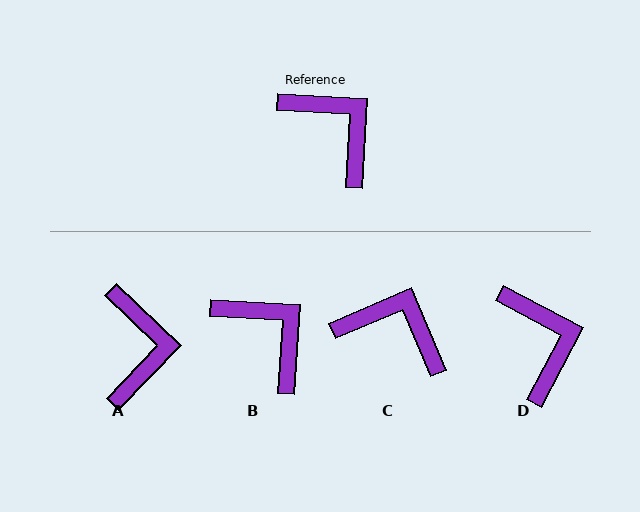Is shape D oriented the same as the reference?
No, it is off by about 24 degrees.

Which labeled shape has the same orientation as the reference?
B.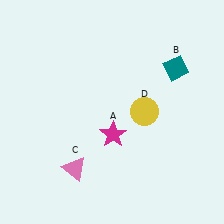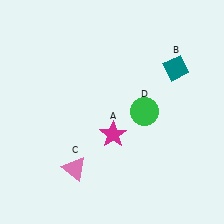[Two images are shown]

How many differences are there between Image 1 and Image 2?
There is 1 difference between the two images.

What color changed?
The circle (D) changed from yellow in Image 1 to green in Image 2.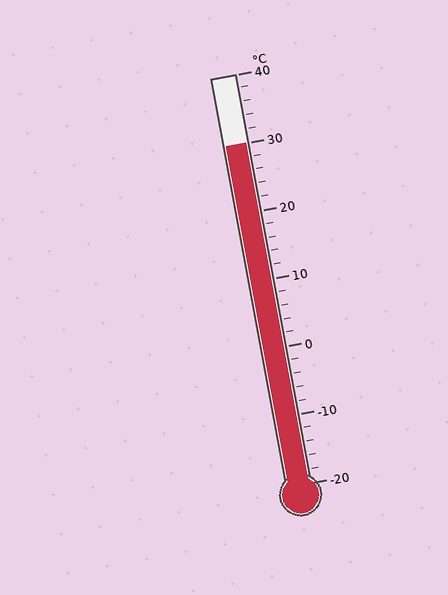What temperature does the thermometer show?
The thermometer shows approximately 30°C.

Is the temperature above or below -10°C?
The temperature is above -10°C.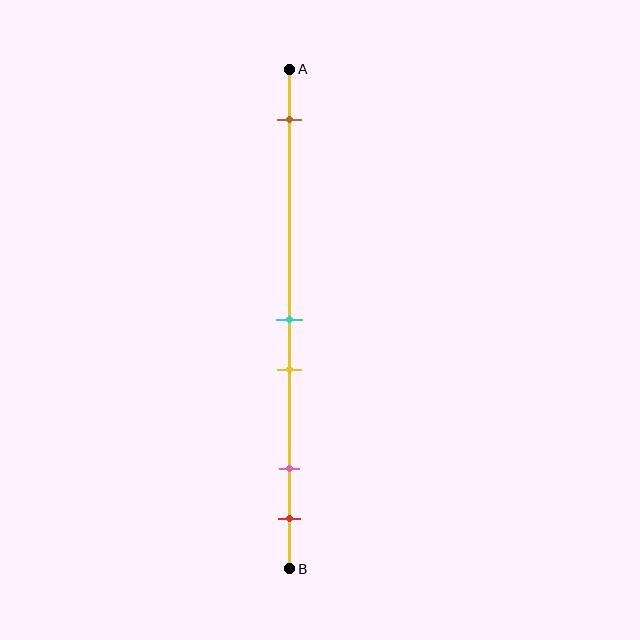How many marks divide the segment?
There are 5 marks dividing the segment.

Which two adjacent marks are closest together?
The cyan and yellow marks are the closest adjacent pair.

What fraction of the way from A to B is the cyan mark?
The cyan mark is approximately 50% (0.5) of the way from A to B.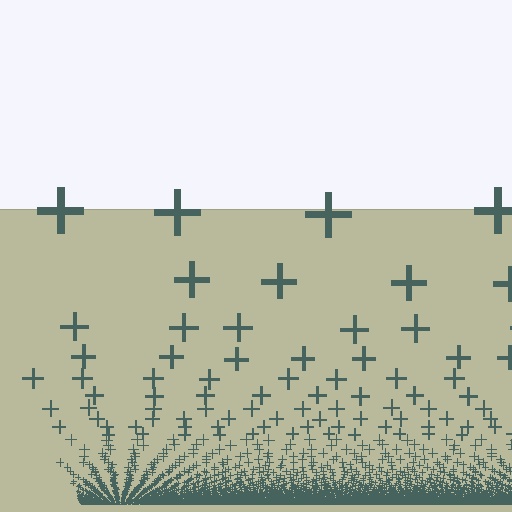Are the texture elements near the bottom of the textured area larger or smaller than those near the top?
Smaller. The gradient is inverted — elements near the bottom are smaller and denser.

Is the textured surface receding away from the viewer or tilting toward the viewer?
The surface appears to tilt toward the viewer. Texture elements get larger and sparser toward the top.